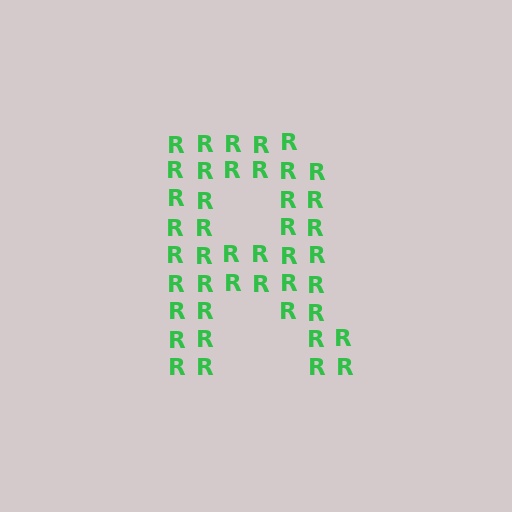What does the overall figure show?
The overall figure shows the letter R.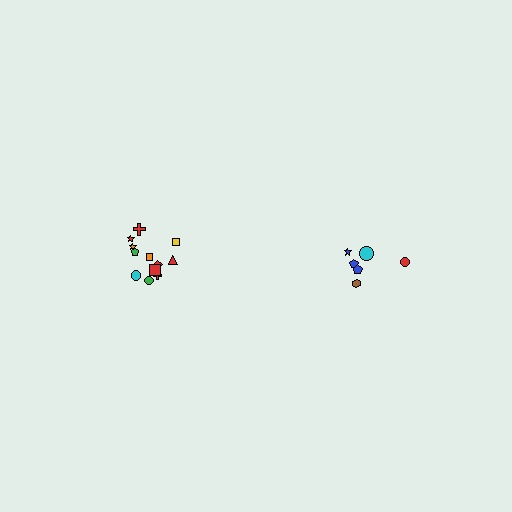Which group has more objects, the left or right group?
The left group.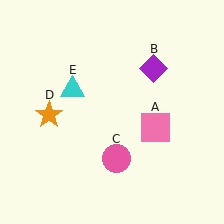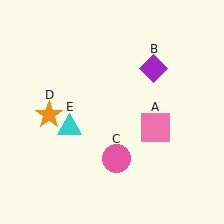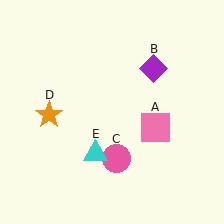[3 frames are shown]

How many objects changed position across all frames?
1 object changed position: cyan triangle (object E).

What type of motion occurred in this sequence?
The cyan triangle (object E) rotated counterclockwise around the center of the scene.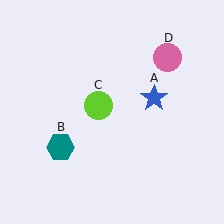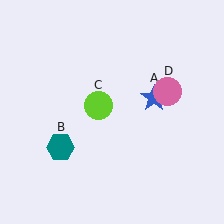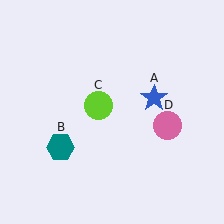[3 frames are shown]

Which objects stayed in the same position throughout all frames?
Blue star (object A) and teal hexagon (object B) and lime circle (object C) remained stationary.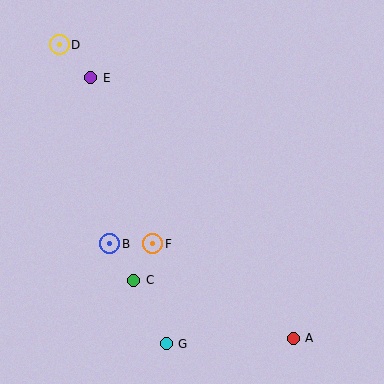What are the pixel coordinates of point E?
Point E is at (91, 78).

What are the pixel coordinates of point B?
Point B is at (110, 244).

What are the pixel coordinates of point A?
Point A is at (293, 338).